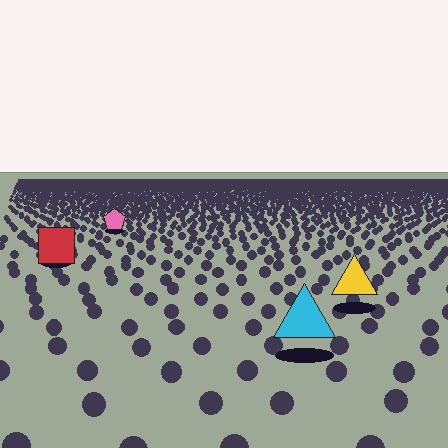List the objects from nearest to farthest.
From nearest to farthest: the cyan triangle, the yellow triangle, the red square, the pink pentagon.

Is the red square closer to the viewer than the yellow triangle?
No. The yellow triangle is closer — you can tell from the texture gradient: the ground texture is coarser near it.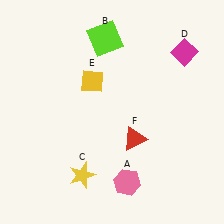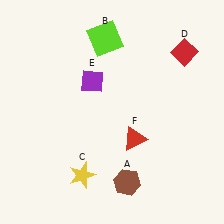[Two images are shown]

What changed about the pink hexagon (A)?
In Image 1, A is pink. In Image 2, it changed to brown.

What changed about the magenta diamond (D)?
In Image 1, D is magenta. In Image 2, it changed to red.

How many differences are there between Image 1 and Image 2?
There are 3 differences between the two images.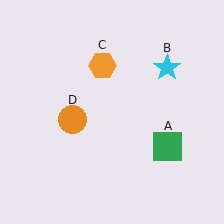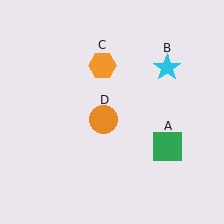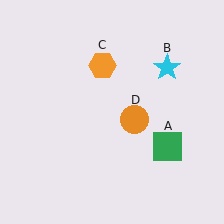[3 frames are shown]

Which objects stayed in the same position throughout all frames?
Green square (object A) and cyan star (object B) and orange hexagon (object C) remained stationary.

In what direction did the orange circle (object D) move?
The orange circle (object D) moved right.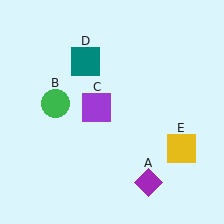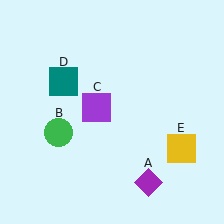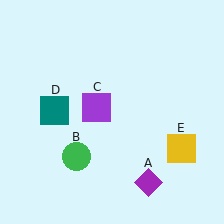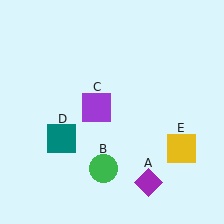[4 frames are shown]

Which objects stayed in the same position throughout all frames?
Purple diamond (object A) and purple square (object C) and yellow square (object E) remained stationary.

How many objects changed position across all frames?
2 objects changed position: green circle (object B), teal square (object D).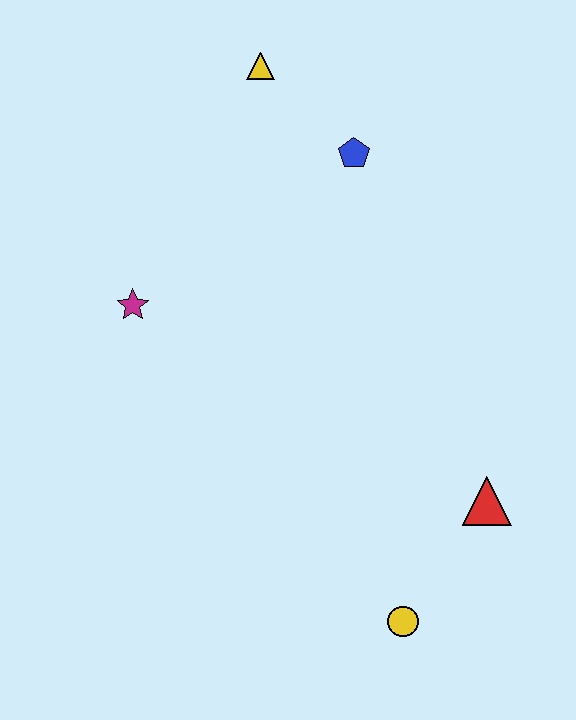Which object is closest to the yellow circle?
The red triangle is closest to the yellow circle.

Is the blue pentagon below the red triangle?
No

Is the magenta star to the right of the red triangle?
No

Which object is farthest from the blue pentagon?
The yellow circle is farthest from the blue pentagon.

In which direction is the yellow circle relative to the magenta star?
The yellow circle is below the magenta star.